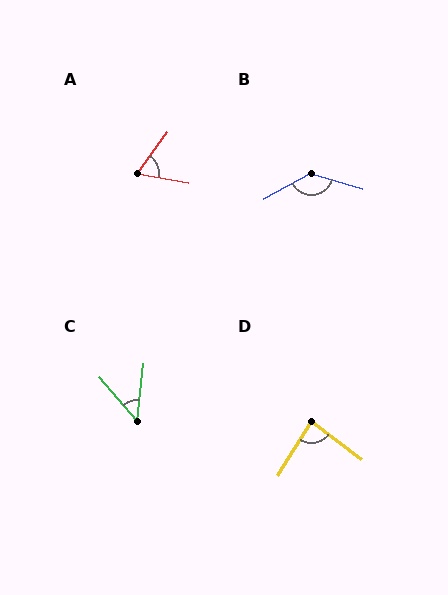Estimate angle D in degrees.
Approximately 84 degrees.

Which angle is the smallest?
C, at approximately 47 degrees.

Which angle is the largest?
B, at approximately 136 degrees.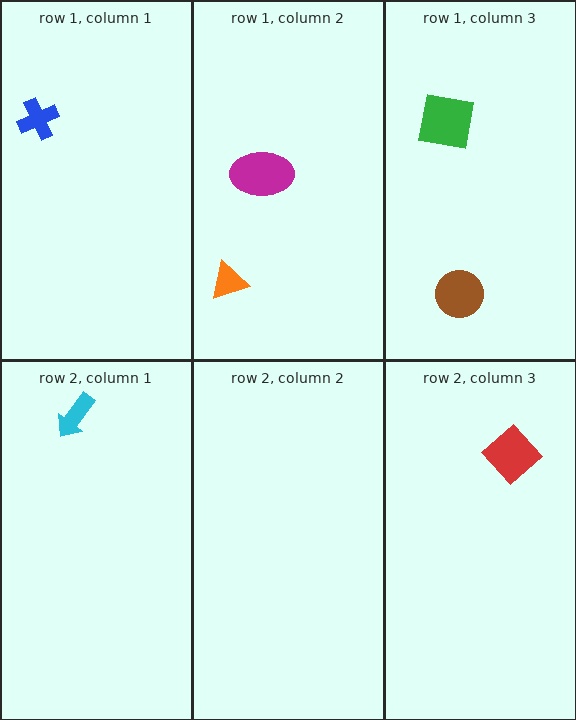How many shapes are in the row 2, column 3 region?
1.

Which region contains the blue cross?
The row 1, column 1 region.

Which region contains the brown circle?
The row 1, column 3 region.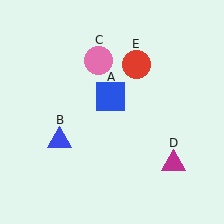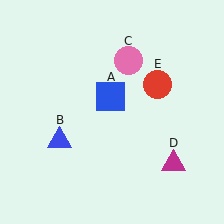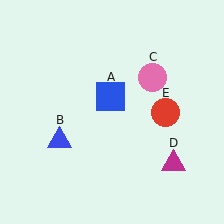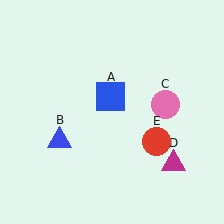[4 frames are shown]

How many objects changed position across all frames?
2 objects changed position: pink circle (object C), red circle (object E).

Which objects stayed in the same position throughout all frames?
Blue square (object A) and blue triangle (object B) and magenta triangle (object D) remained stationary.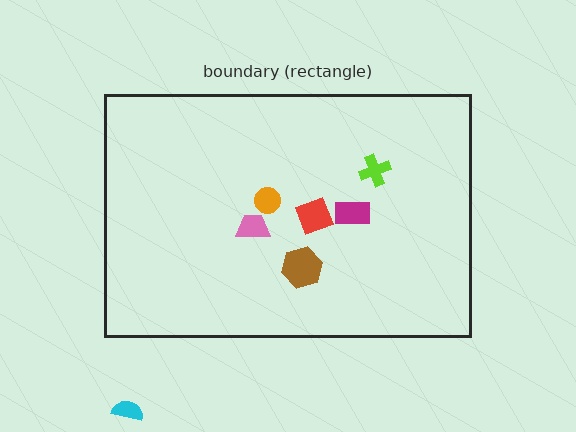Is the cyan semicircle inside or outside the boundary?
Outside.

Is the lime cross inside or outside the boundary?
Inside.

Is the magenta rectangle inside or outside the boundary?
Inside.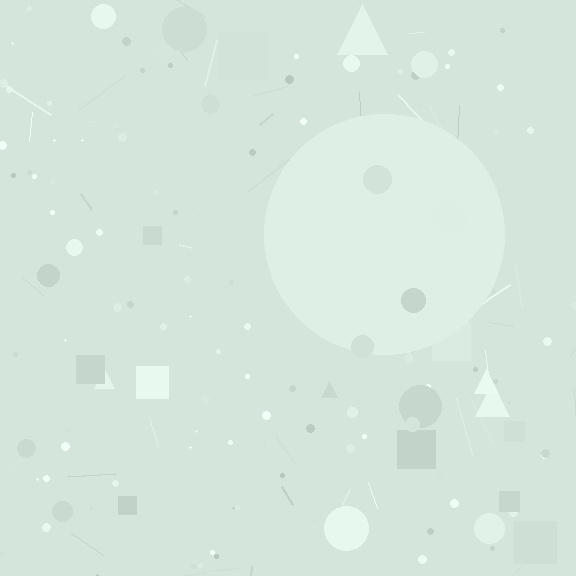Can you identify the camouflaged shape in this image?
The camouflaged shape is a circle.